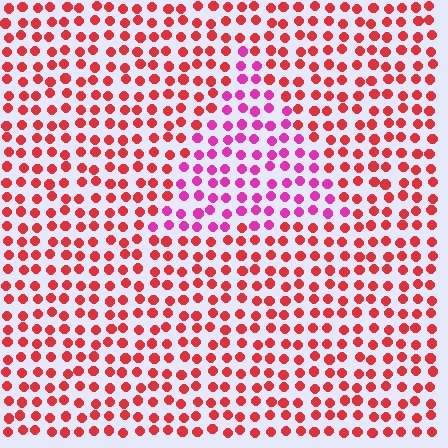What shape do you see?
I see a triangle.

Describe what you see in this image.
The image is filled with small red elements in a uniform arrangement. A triangle-shaped region is visible where the elements are tinted to a slightly different hue, forming a subtle color boundary.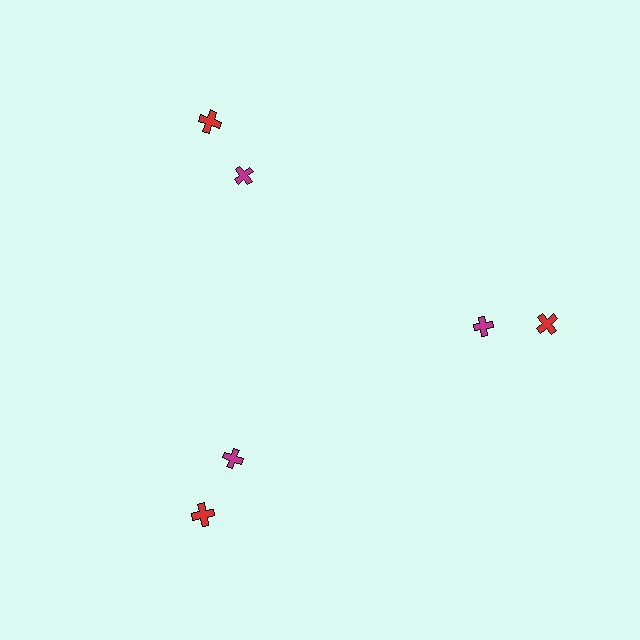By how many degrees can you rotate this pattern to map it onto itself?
The pattern maps onto itself every 120 degrees of rotation.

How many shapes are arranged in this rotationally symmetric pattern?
There are 6 shapes, arranged in 3 groups of 2.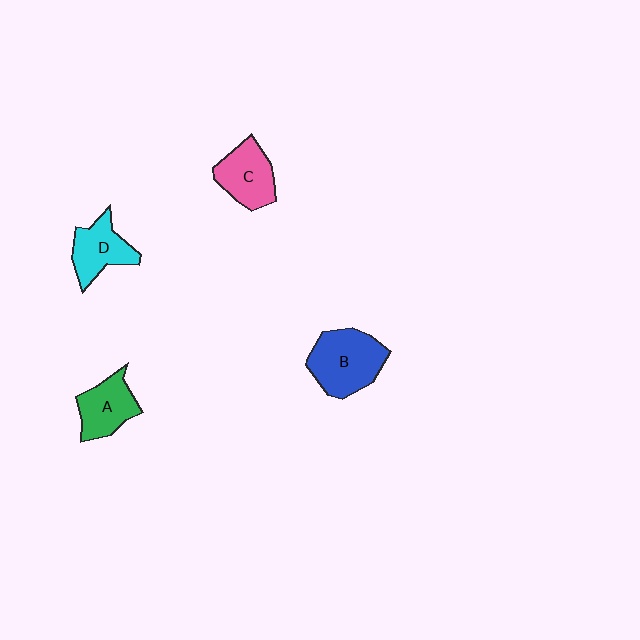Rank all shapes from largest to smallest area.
From largest to smallest: B (blue), C (pink), A (green), D (cyan).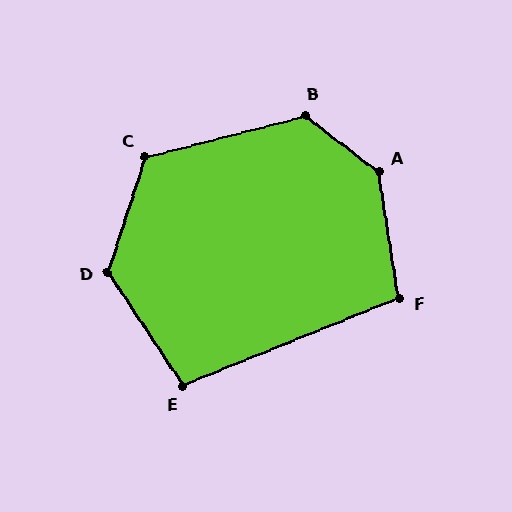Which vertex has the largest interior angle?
A, at approximately 136 degrees.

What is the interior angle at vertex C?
Approximately 122 degrees (obtuse).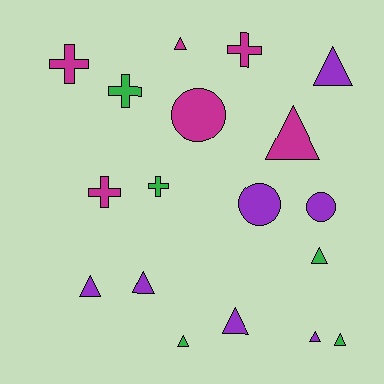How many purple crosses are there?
There are no purple crosses.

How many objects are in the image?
There are 18 objects.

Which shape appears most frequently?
Triangle, with 10 objects.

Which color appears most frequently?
Purple, with 7 objects.